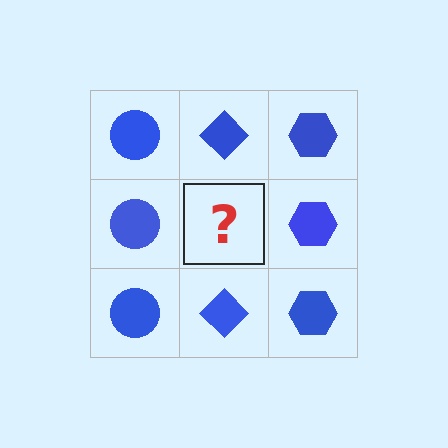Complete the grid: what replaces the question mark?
The question mark should be replaced with a blue diamond.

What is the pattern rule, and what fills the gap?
The rule is that each column has a consistent shape. The gap should be filled with a blue diamond.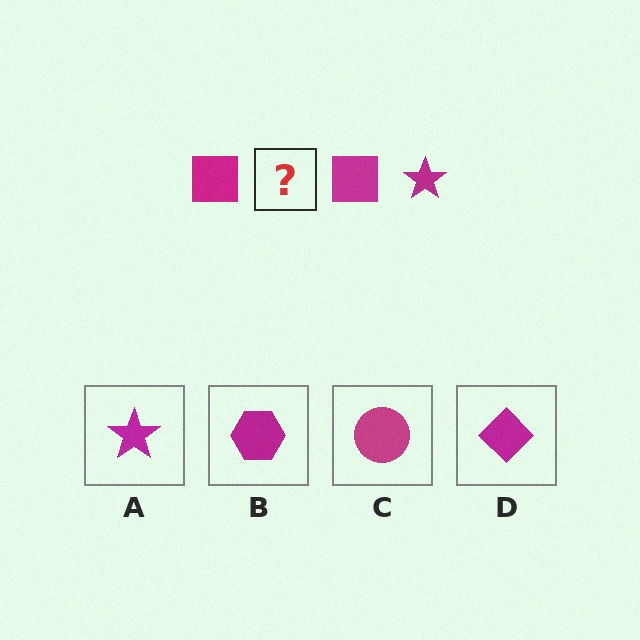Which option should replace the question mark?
Option A.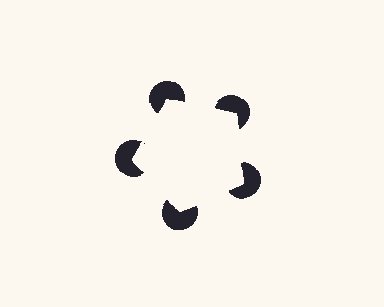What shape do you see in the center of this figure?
An illusory pentagon — its edges are inferred from the aligned wedge cuts in the pac-man discs, not physically drawn.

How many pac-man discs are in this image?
There are 5 — one at each vertex of the illusory pentagon.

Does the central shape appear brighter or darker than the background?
It typically appears slightly brighter than the background, even though no actual brightness change is drawn.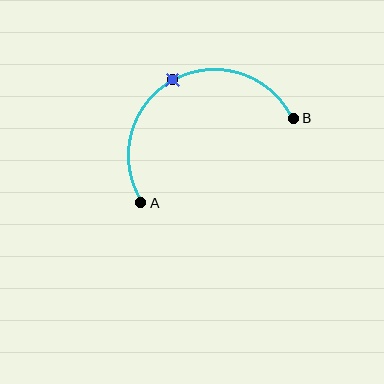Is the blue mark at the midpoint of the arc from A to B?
Yes. The blue mark lies on the arc at equal arc-length from both A and B — it is the arc midpoint.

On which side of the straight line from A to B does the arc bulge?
The arc bulges above the straight line connecting A and B.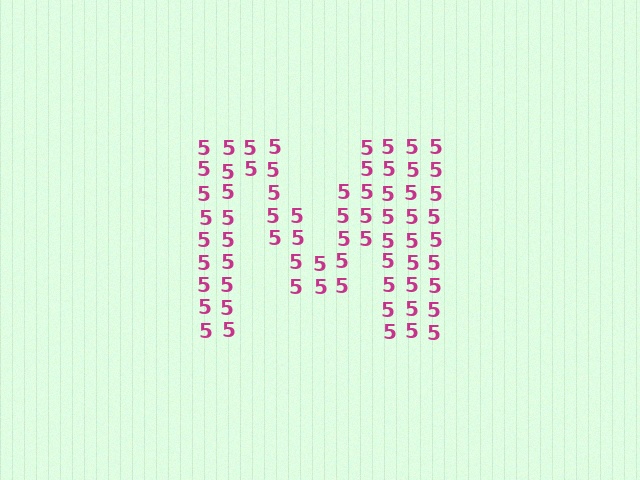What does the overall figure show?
The overall figure shows the letter M.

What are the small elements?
The small elements are digit 5's.